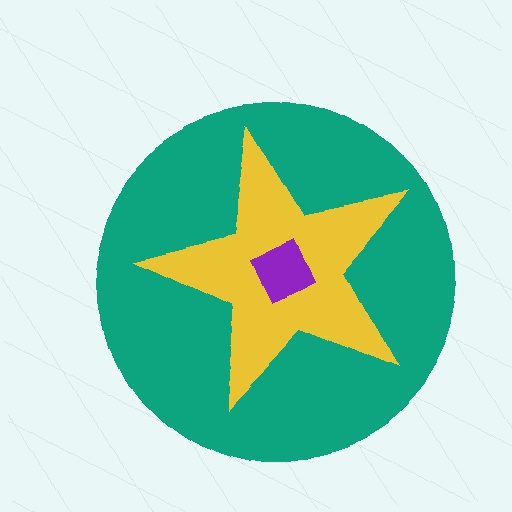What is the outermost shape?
The teal circle.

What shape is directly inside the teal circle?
The yellow star.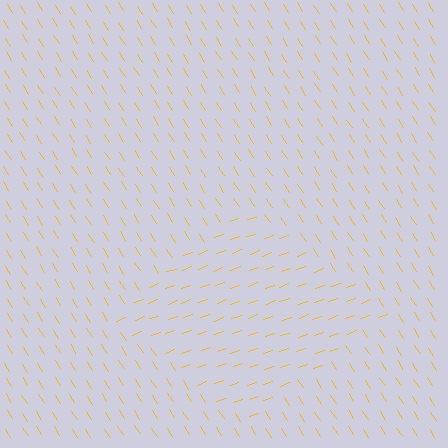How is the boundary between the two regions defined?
The boundary is defined purely by a change in line orientation (approximately 78 degrees difference). All lines are the same color and thickness.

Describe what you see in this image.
The image is filled with small yellow line segments. A diamond region in the image has lines oriented differently from the surrounding lines, creating a visible texture boundary.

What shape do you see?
I see a diamond.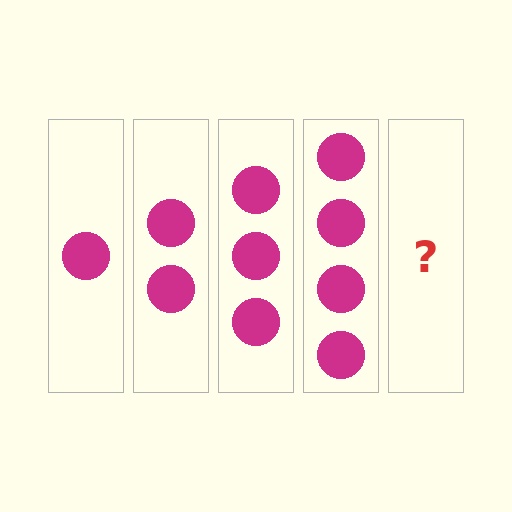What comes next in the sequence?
The next element should be 5 circles.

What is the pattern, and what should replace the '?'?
The pattern is that each step adds one more circle. The '?' should be 5 circles.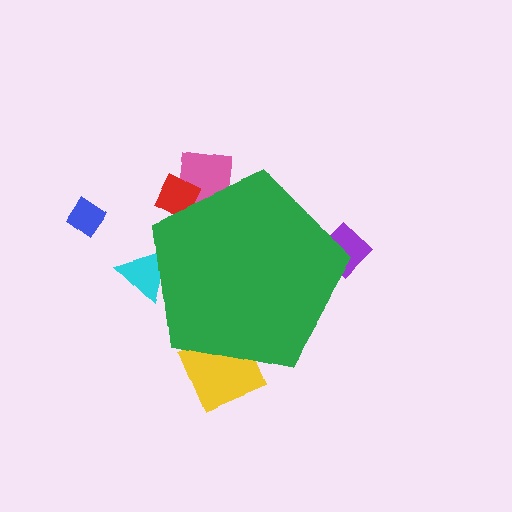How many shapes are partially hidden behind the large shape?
5 shapes are partially hidden.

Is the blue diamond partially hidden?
No, the blue diamond is fully visible.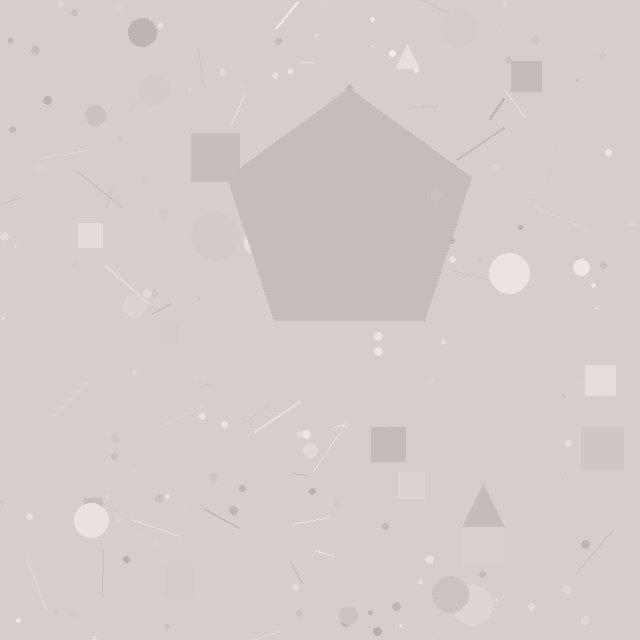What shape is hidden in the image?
A pentagon is hidden in the image.